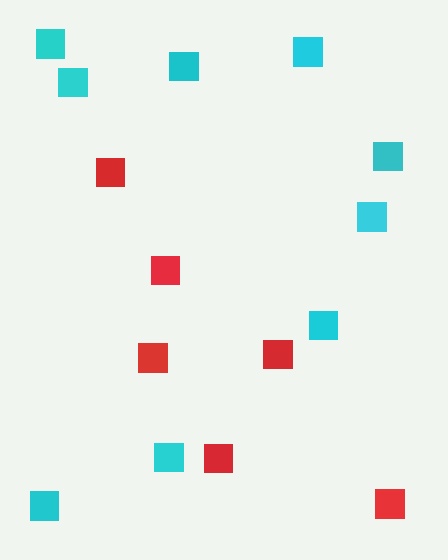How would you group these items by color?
There are 2 groups: one group of red squares (6) and one group of cyan squares (9).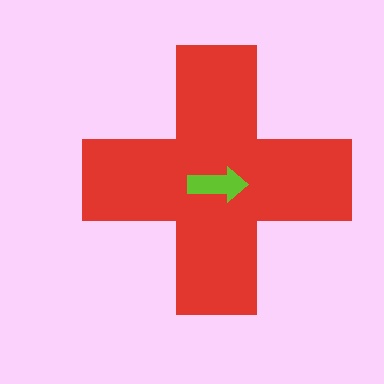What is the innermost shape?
The lime arrow.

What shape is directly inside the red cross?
The lime arrow.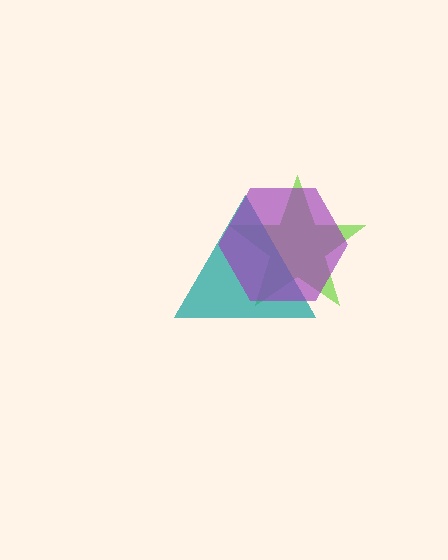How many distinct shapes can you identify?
There are 3 distinct shapes: a lime star, a teal triangle, a purple hexagon.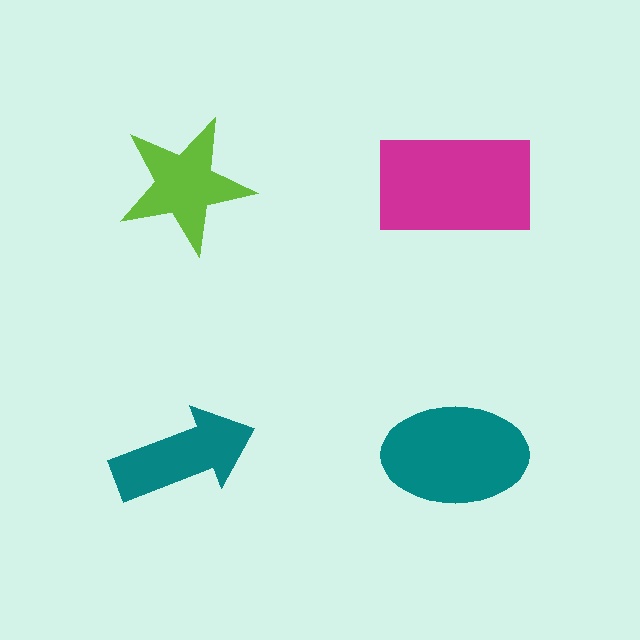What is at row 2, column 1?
A teal arrow.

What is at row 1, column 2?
A magenta rectangle.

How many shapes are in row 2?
2 shapes.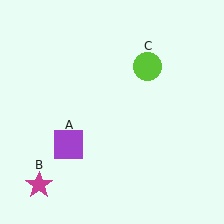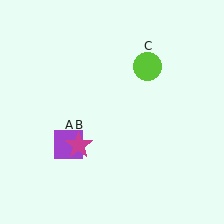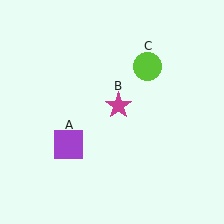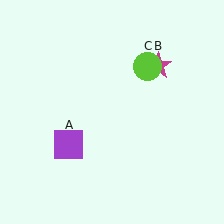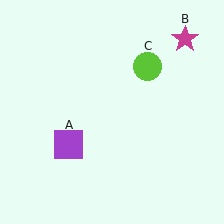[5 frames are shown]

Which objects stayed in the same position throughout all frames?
Purple square (object A) and lime circle (object C) remained stationary.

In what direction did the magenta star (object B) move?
The magenta star (object B) moved up and to the right.